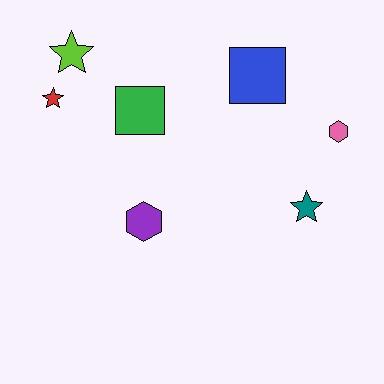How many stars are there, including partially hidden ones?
There are 3 stars.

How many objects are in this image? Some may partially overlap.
There are 7 objects.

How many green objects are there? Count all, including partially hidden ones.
There is 1 green object.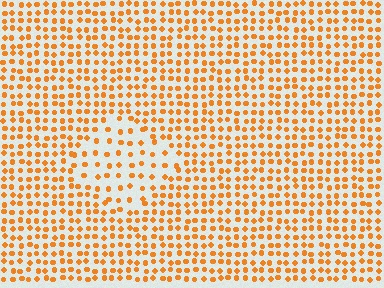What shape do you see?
I see a diamond.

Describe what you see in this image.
The image contains small orange elements arranged at two different densities. A diamond-shaped region is visible where the elements are less densely packed than the surrounding area.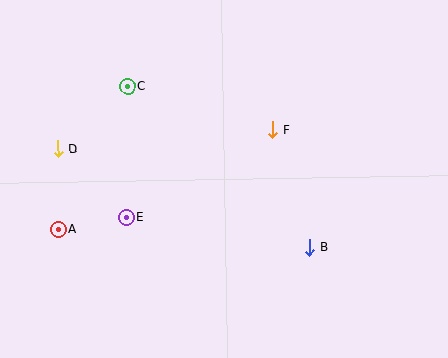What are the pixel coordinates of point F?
Point F is at (273, 130).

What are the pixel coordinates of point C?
Point C is at (128, 87).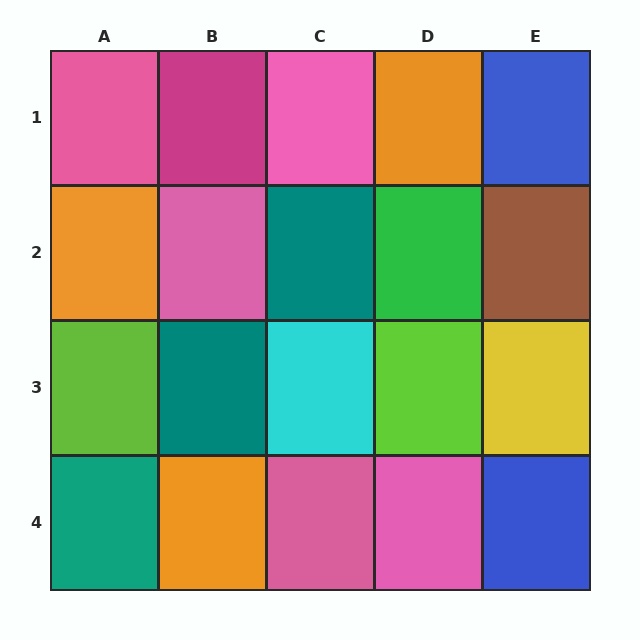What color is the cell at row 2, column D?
Green.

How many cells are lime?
2 cells are lime.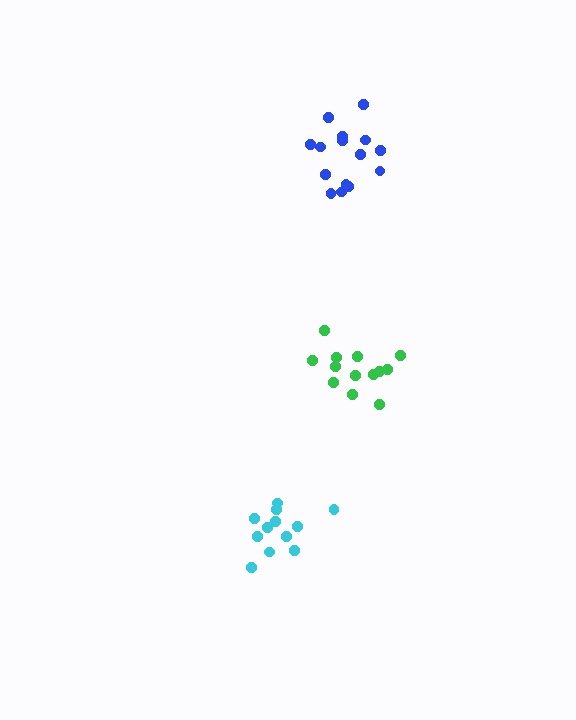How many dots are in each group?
Group 1: 13 dots, Group 2: 13 dots, Group 3: 15 dots (41 total).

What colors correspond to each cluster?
The clusters are colored: cyan, green, blue.